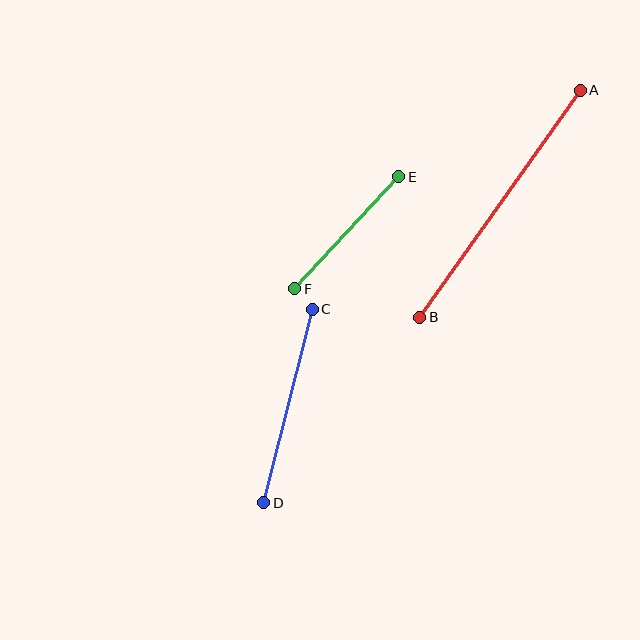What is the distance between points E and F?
The distance is approximately 153 pixels.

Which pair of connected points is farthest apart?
Points A and B are farthest apart.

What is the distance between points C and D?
The distance is approximately 200 pixels.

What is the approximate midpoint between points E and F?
The midpoint is at approximately (347, 233) pixels.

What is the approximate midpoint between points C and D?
The midpoint is at approximately (288, 406) pixels.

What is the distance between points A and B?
The distance is approximately 278 pixels.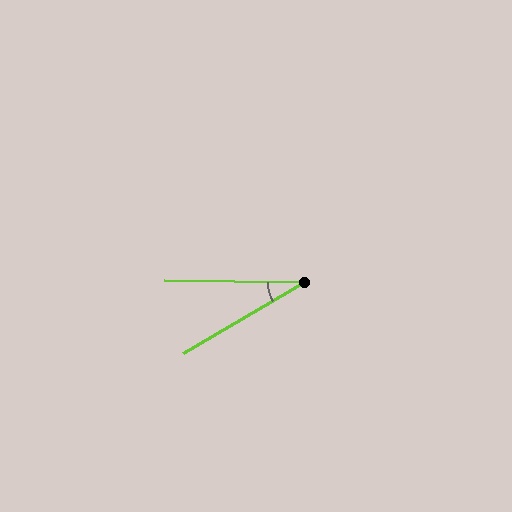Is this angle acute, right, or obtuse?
It is acute.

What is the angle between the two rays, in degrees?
Approximately 31 degrees.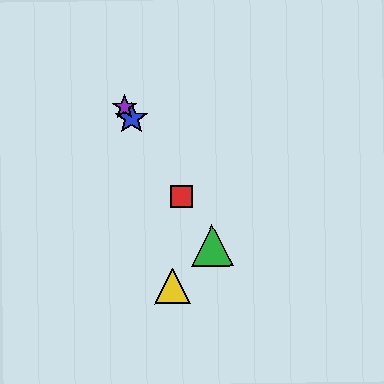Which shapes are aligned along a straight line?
The red square, the blue star, the green triangle, the purple star are aligned along a straight line.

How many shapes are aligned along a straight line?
4 shapes (the red square, the blue star, the green triangle, the purple star) are aligned along a straight line.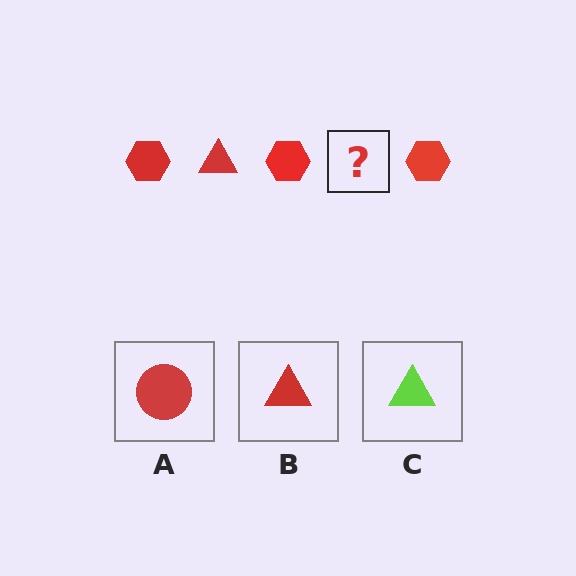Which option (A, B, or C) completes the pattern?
B.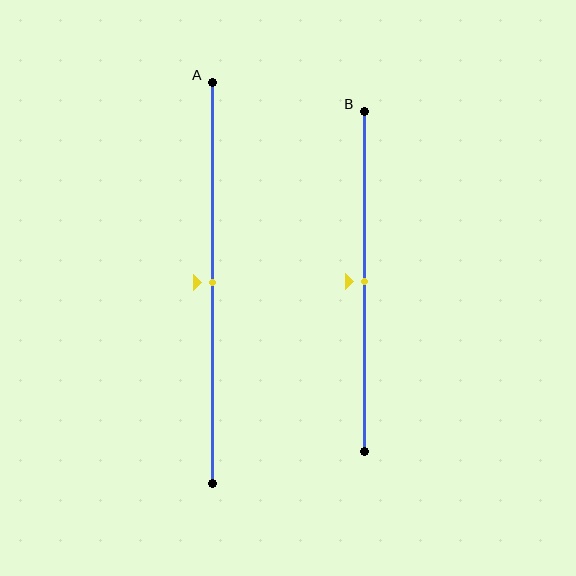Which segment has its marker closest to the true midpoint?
Segment A has its marker closest to the true midpoint.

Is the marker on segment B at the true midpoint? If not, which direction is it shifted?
Yes, the marker on segment B is at the true midpoint.